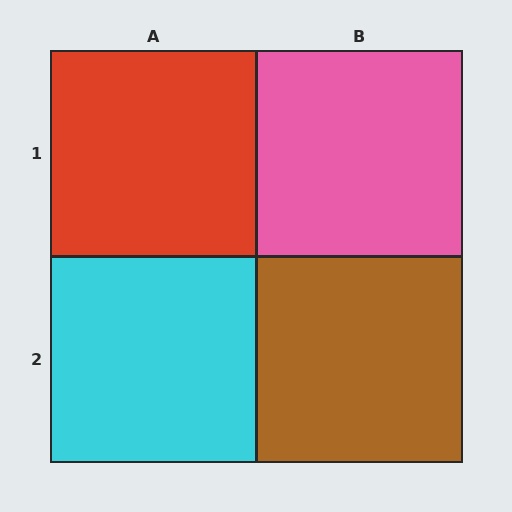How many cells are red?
1 cell is red.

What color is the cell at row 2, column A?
Cyan.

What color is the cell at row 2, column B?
Brown.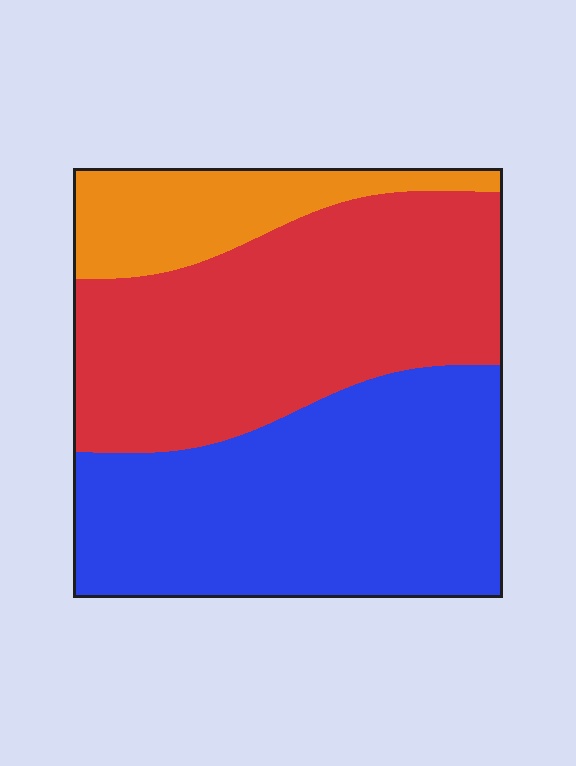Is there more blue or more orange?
Blue.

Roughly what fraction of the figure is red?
Red covers 42% of the figure.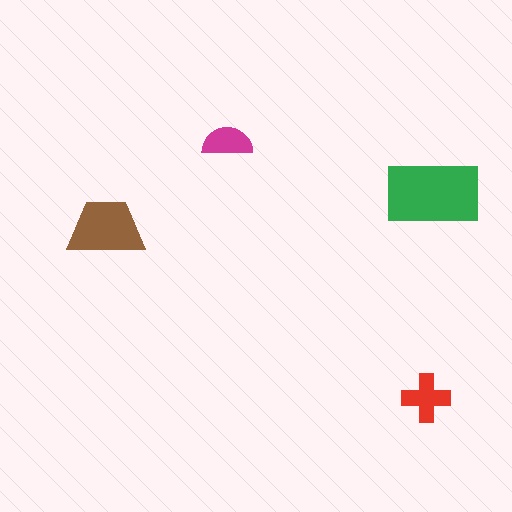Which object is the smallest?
The magenta semicircle.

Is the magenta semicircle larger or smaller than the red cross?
Smaller.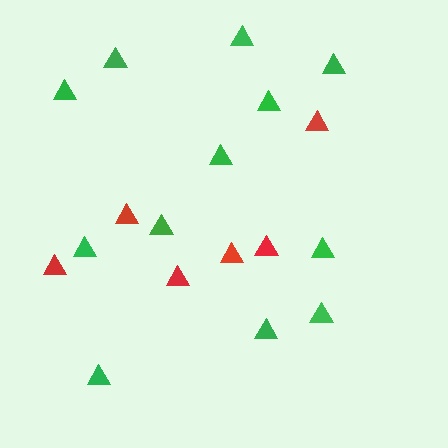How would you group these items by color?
There are 2 groups: one group of red triangles (6) and one group of green triangles (12).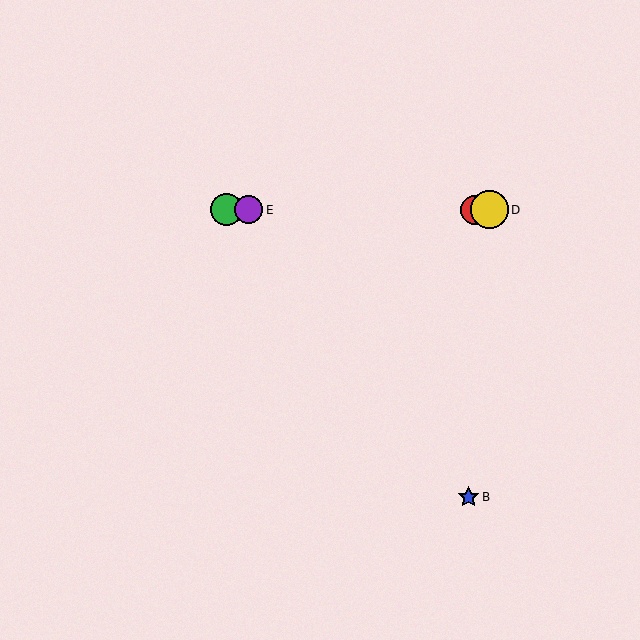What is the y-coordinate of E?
Object E is at y≈210.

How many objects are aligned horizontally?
4 objects (A, C, D, E) are aligned horizontally.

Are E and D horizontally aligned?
Yes, both are at y≈210.